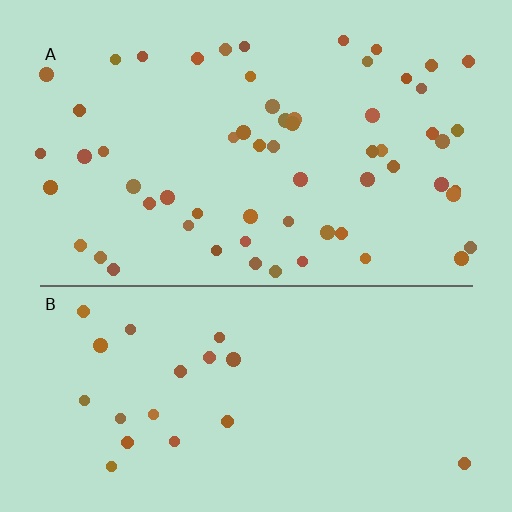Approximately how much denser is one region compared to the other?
Approximately 3.0× — region A over region B.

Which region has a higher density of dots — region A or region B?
A (the top).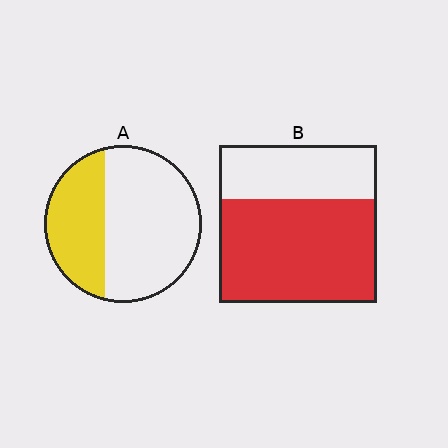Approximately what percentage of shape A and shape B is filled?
A is approximately 35% and B is approximately 65%.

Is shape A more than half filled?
No.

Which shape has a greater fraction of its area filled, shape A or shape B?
Shape B.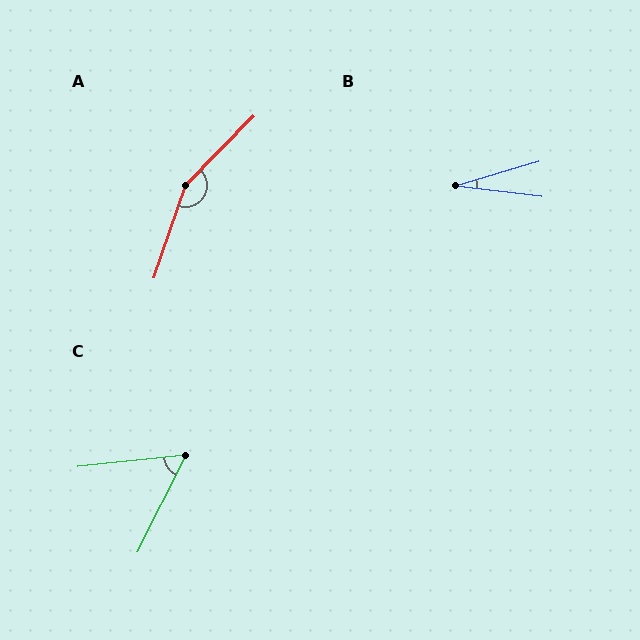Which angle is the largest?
A, at approximately 154 degrees.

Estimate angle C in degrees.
Approximately 57 degrees.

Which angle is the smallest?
B, at approximately 23 degrees.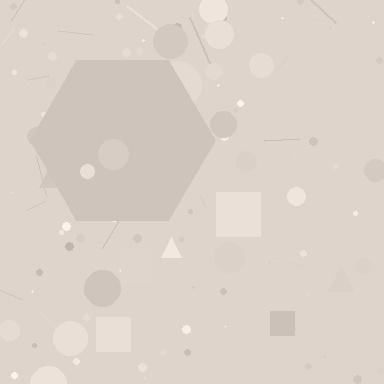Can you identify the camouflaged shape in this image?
The camouflaged shape is a hexagon.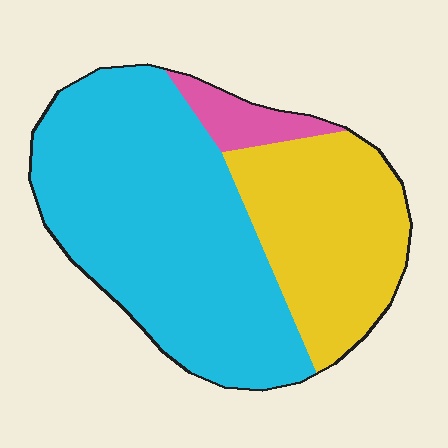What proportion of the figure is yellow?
Yellow covers 32% of the figure.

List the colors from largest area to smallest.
From largest to smallest: cyan, yellow, pink.